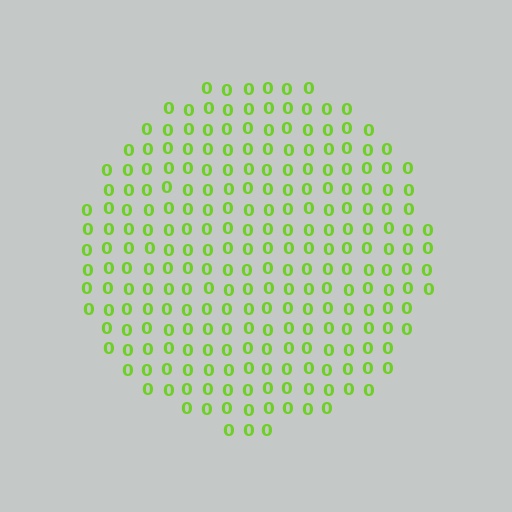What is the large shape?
The large shape is a circle.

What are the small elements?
The small elements are digit 0's.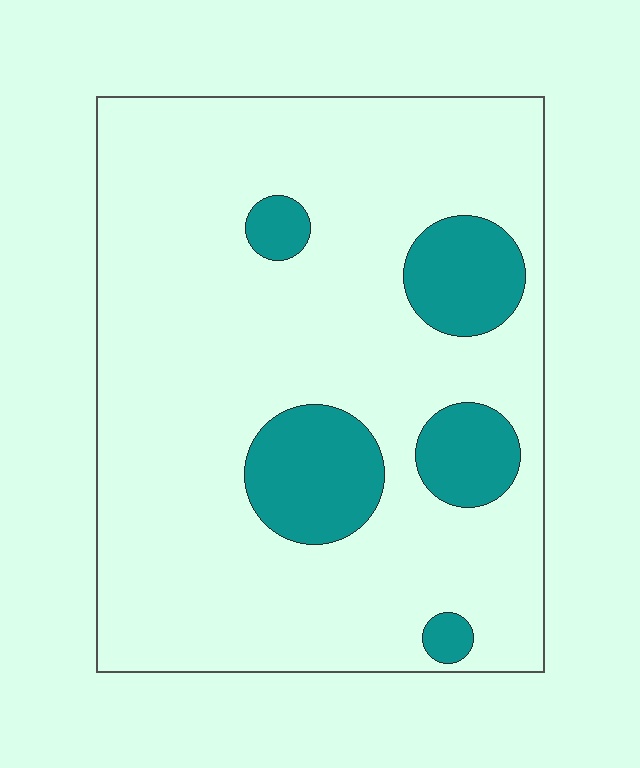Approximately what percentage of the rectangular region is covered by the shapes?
Approximately 15%.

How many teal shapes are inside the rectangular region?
5.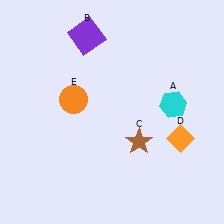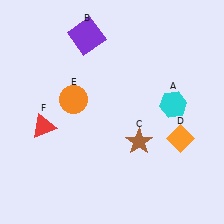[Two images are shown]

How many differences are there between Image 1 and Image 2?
There is 1 difference between the two images.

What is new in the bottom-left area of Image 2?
A red triangle (F) was added in the bottom-left area of Image 2.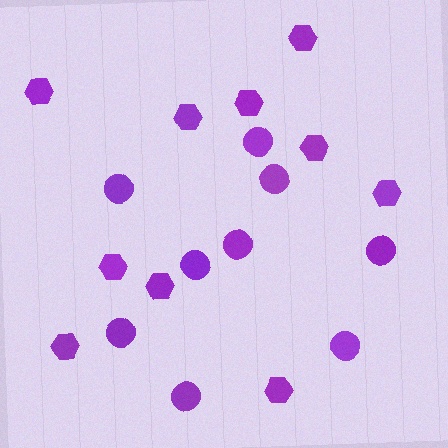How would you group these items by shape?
There are 2 groups: one group of circles (9) and one group of hexagons (10).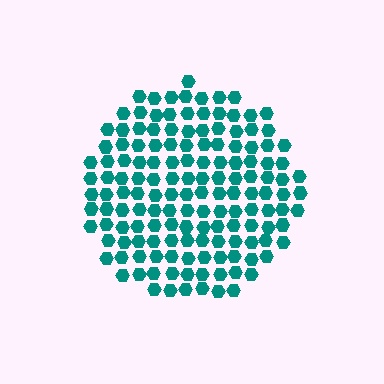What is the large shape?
The large shape is a circle.